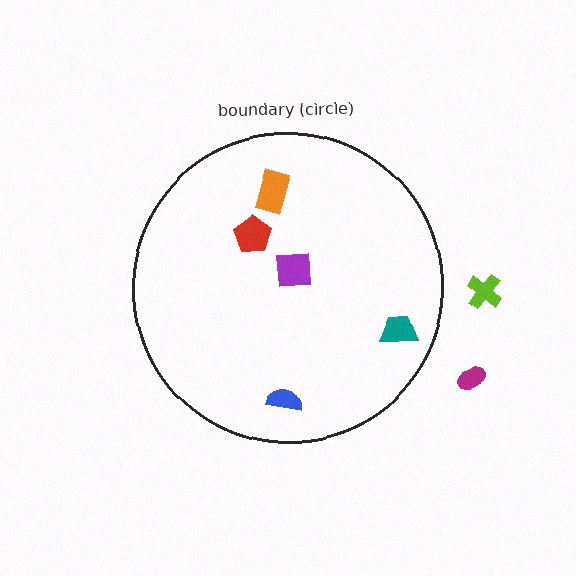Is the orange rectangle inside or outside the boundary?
Inside.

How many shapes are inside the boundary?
5 inside, 2 outside.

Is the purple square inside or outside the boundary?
Inside.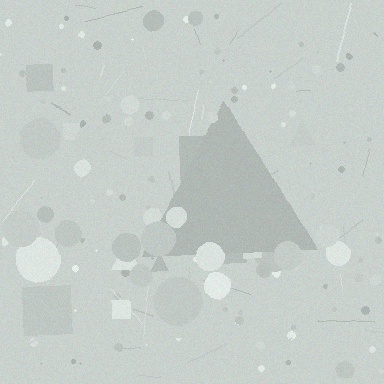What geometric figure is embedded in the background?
A triangle is embedded in the background.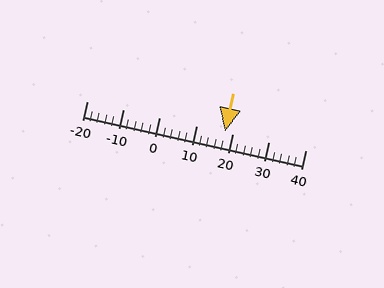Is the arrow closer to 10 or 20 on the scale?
The arrow is closer to 20.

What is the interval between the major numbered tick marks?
The major tick marks are spaced 10 units apart.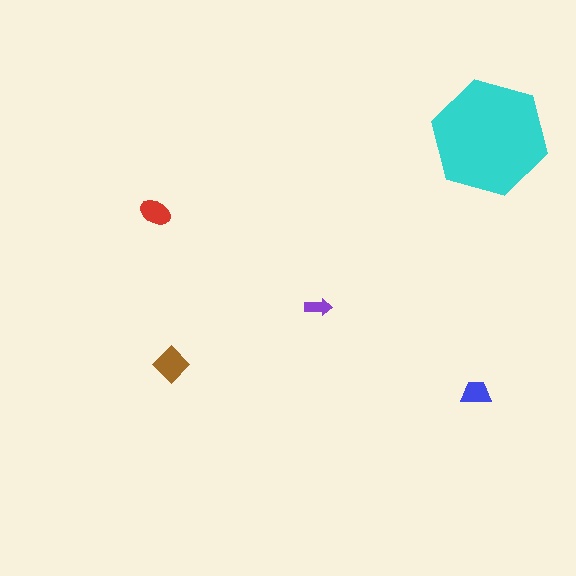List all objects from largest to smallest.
The cyan hexagon, the brown diamond, the red ellipse, the blue trapezoid, the purple arrow.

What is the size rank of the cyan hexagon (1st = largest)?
1st.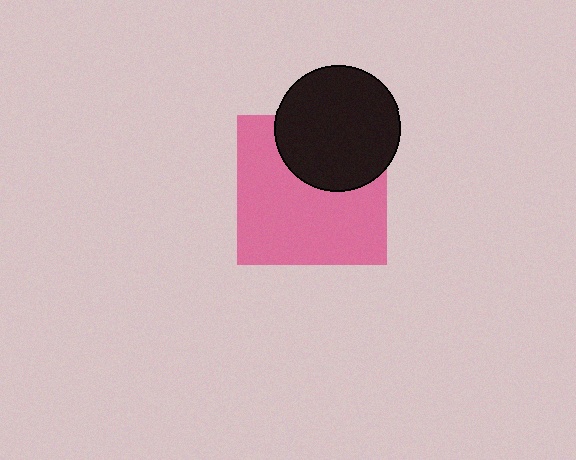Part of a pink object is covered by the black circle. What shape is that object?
It is a square.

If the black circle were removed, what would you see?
You would see the complete pink square.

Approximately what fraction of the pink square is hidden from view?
Roughly 33% of the pink square is hidden behind the black circle.